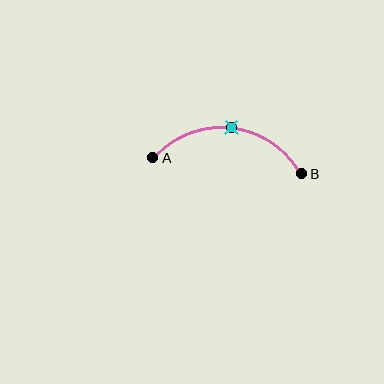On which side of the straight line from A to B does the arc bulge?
The arc bulges above the straight line connecting A and B.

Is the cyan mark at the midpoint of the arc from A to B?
Yes. The cyan mark lies on the arc at equal arc-length from both A and B — it is the arc midpoint.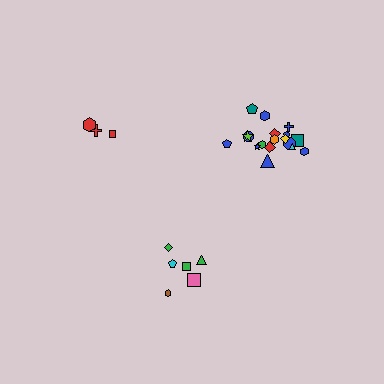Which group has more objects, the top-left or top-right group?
The top-right group.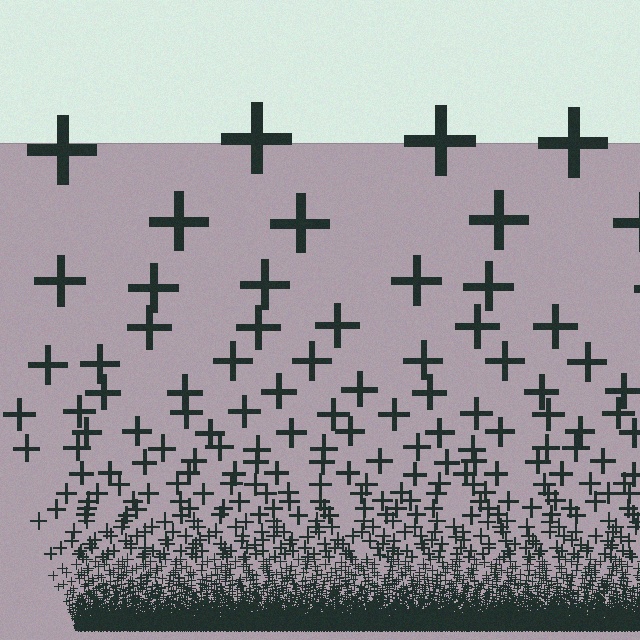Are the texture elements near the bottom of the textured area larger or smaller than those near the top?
Smaller. The gradient is inverted — elements near the bottom are smaller and denser.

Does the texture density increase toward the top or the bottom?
Density increases toward the bottom.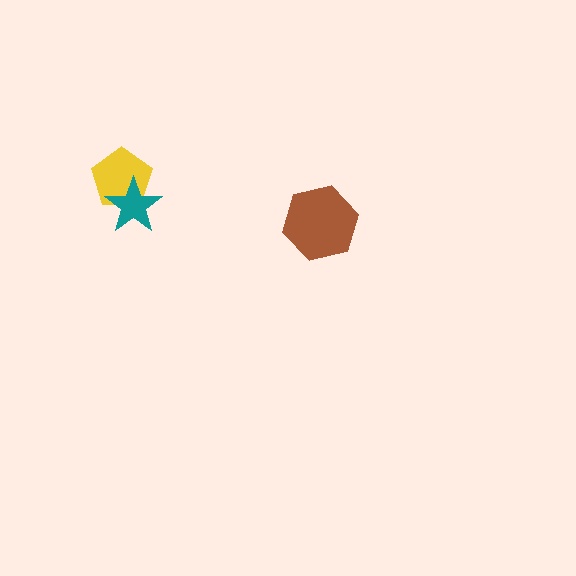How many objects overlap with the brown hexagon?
0 objects overlap with the brown hexagon.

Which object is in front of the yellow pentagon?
The teal star is in front of the yellow pentagon.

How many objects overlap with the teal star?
1 object overlaps with the teal star.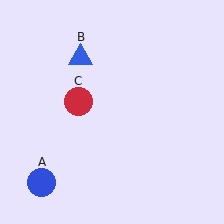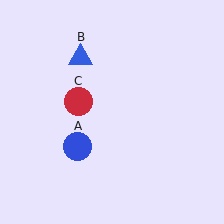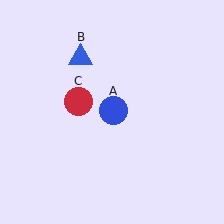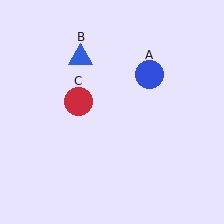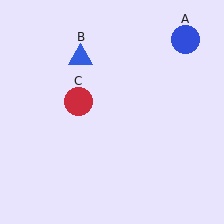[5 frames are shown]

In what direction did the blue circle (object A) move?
The blue circle (object A) moved up and to the right.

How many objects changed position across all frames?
1 object changed position: blue circle (object A).